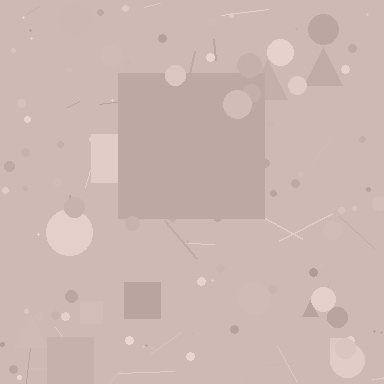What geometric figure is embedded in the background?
A square is embedded in the background.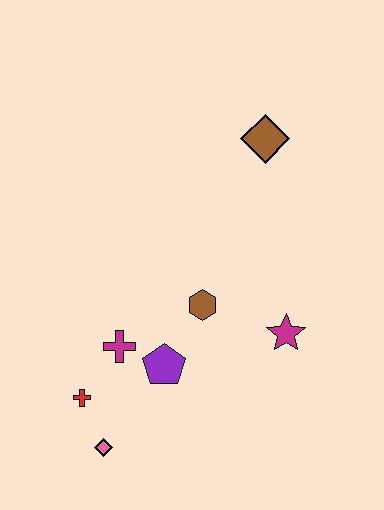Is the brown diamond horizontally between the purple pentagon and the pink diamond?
No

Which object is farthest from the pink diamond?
The brown diamond is farthest from the pink diamond.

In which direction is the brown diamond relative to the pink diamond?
The brown diamond is above the pink diamond.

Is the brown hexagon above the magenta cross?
Yes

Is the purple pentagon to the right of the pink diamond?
Yes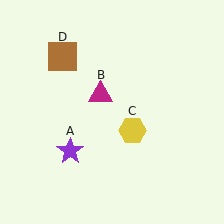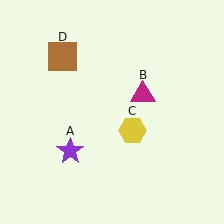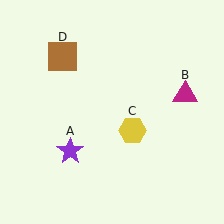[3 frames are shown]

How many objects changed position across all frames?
1 object changed position: magenta triangle (object B).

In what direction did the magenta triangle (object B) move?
The magenta triangle (object B) moved right.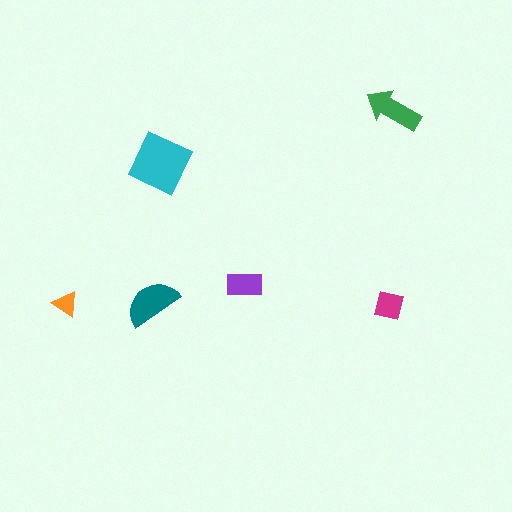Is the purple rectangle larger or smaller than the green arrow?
Smaller.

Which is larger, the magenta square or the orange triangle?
The magenta square.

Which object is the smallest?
The orange triangle.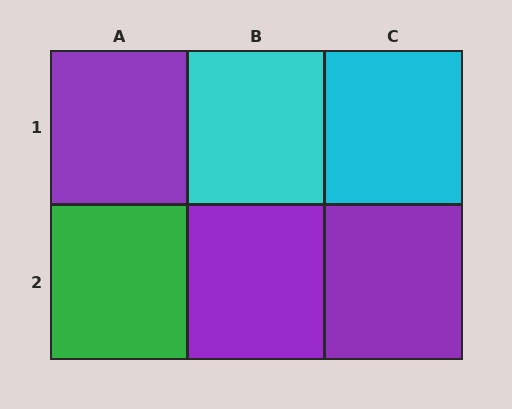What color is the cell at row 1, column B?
Cyan.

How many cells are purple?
3 cells are purple.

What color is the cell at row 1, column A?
Purple.